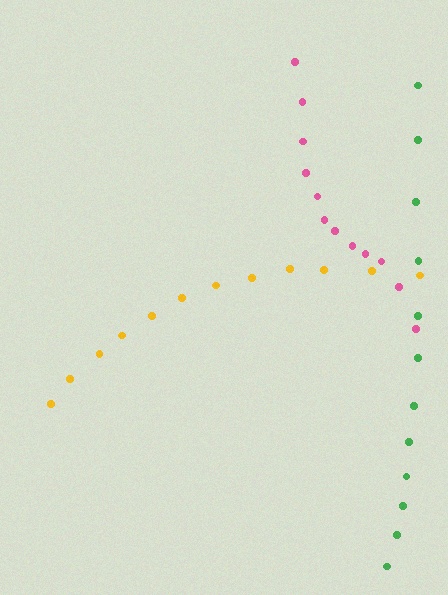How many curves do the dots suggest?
There are 3 distinct paths.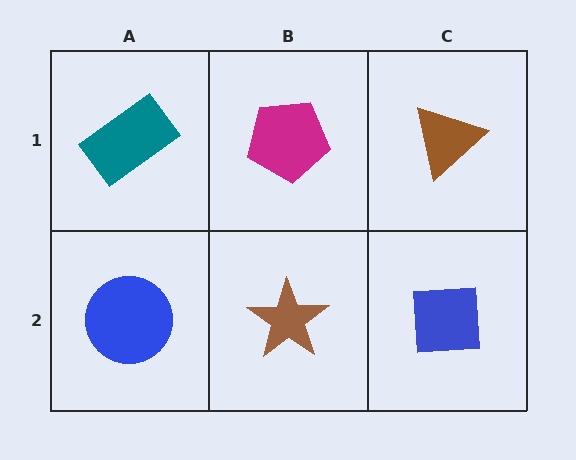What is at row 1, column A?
A teal rectangle.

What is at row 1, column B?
A magenta pentagon.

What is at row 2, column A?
A blue circle.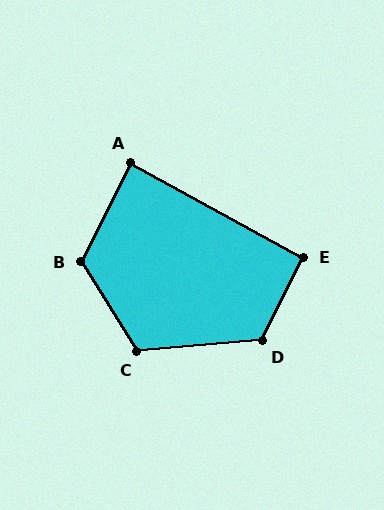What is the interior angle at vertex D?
Approximately 121 degrees (obtuse).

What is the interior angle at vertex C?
Approximately 117 degrees (obtuse).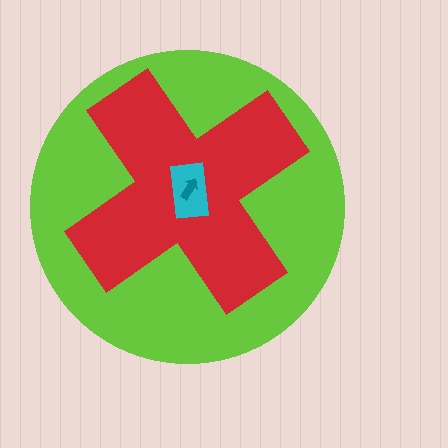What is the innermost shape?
The teal arrow.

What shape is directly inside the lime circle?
The red cross.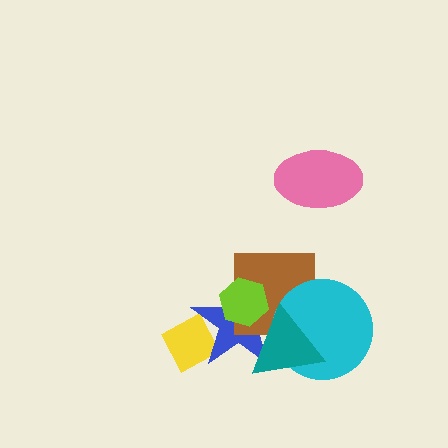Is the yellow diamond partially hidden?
Yes, it is partially covered by another shape.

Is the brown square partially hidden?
Yes, it is partially covered by another shape.